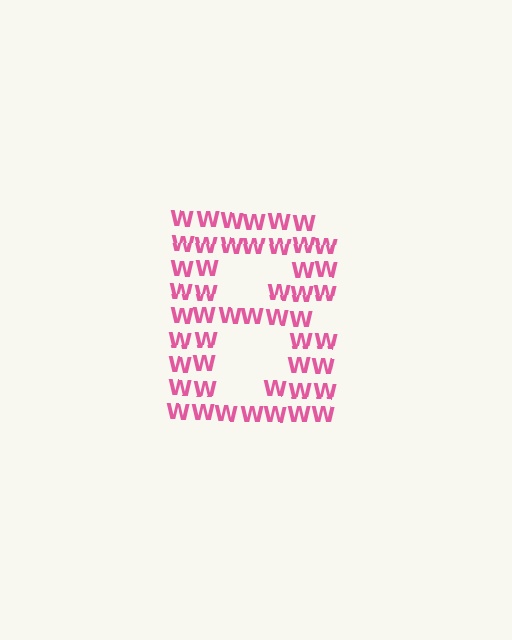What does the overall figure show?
The overall figure shows the letter B.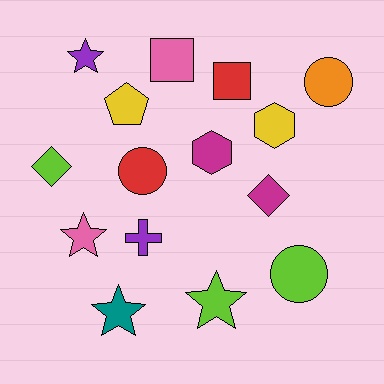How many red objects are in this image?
There are 2 red objects.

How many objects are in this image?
There are 15 objects.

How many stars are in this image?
There are 4 stars.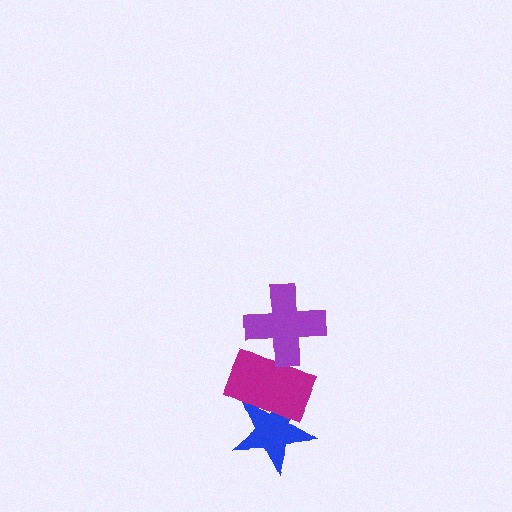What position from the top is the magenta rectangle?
The magenta rectangle is 2nd from the top.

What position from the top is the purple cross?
The purple cross is 1st from the top.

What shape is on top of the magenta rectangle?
The purple cross is on top of the magenta rectangle.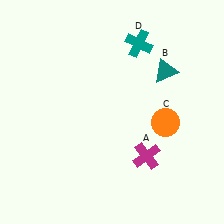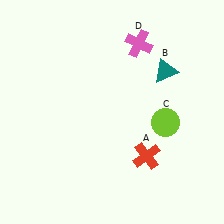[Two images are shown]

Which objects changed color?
A changed from magenta to red. C changed from orange to lime. D changed from teal to pink.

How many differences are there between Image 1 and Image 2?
There are 3 differences between the two images.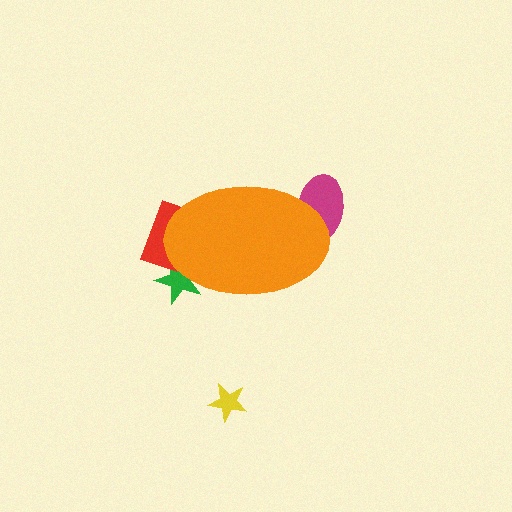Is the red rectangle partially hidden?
Yes, the red rectangle is partially hidden behind the orange ellipse.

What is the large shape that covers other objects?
An orange ellipse.